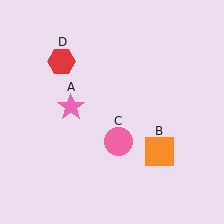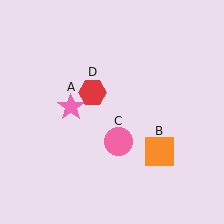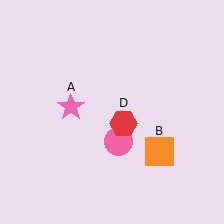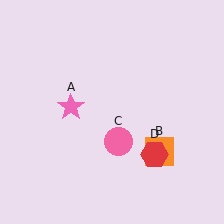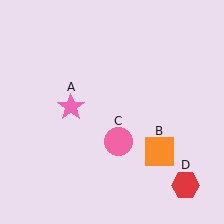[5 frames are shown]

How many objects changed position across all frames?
1 object changed position: red hexagon (object D).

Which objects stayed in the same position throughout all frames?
Pink star (object A) and orange square (object B) and pink circle (object C) remained stationary.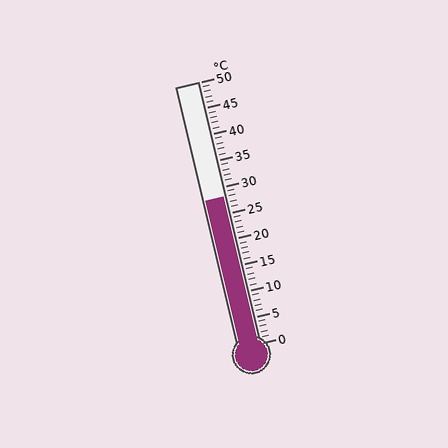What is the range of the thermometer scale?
The thermometer scale ranges from 0°C to 50°C.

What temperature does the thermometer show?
The thermometer shows approximately 28°C.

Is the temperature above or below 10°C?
The temperature is above 10°C.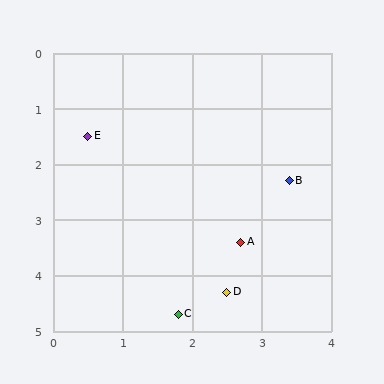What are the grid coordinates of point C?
Point C is at approximately (1.8, 4.7).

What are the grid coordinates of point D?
Point D is at approximately (2.5, 4.3).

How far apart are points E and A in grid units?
Points E and A are about 2.9 grid units apart.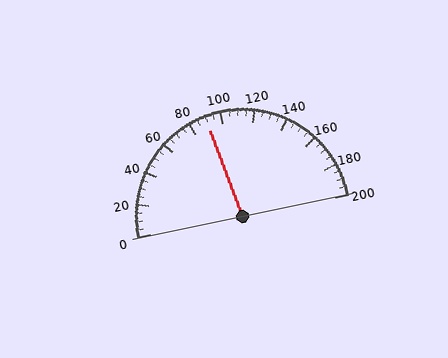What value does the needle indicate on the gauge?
The needle indicates approximately 90.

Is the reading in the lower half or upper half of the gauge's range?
The reading is in the lower half of the range (0 to 200).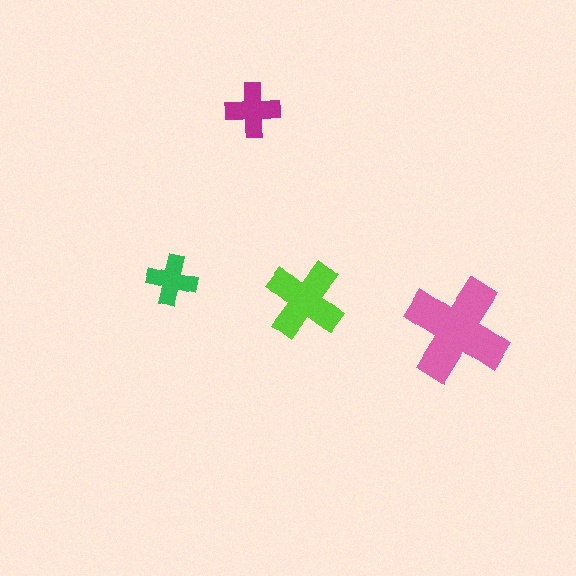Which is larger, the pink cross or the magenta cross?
The pink one.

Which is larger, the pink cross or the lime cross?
The pink one.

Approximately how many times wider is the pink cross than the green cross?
About 2 times wider.